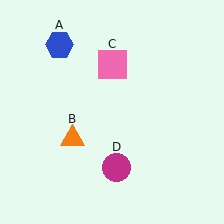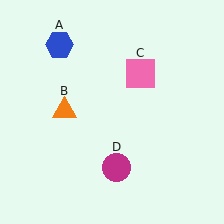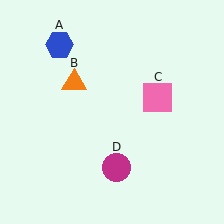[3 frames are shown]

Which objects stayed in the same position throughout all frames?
Blue hexagon (object A) and magenta circle (object D) remained stationary.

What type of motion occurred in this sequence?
The orange triangle (object B), pink square (object C) rotated clockwise around the center of the scene.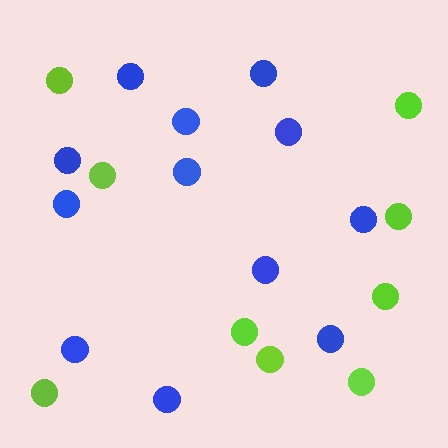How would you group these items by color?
There are 2 groups: one group of blue circles (12) and one group of lime circles (9).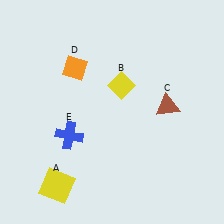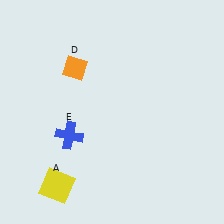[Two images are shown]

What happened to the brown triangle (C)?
The brown triangle (C) was removed in Image 2. It was in the top-right area of Image 1.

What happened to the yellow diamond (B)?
The yellow diamond (B) was removed in Image 2. It was in the top-right area of Image 1.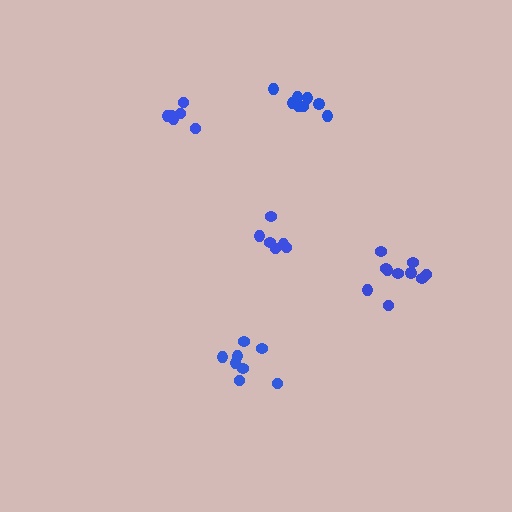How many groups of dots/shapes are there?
There are 5 groups.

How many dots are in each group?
Group 1: 6 dots, Group 2: 6 dots, Group 3: 10 dots, Group 4: 8 dots, Group 5: 8 dots (38 total).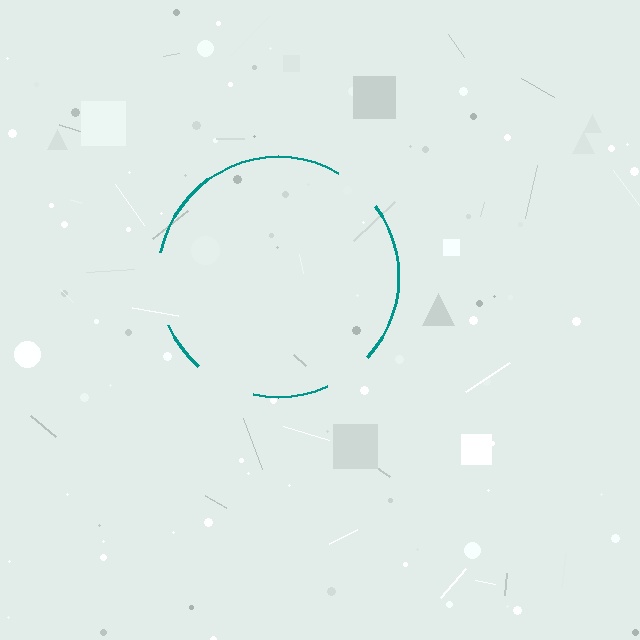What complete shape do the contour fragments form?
The contour fragments form a circle.